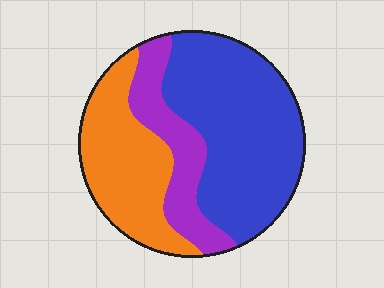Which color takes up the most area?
Blue, at roughly 50%.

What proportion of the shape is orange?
Orange covers 31% of the shape.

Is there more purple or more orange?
Orange.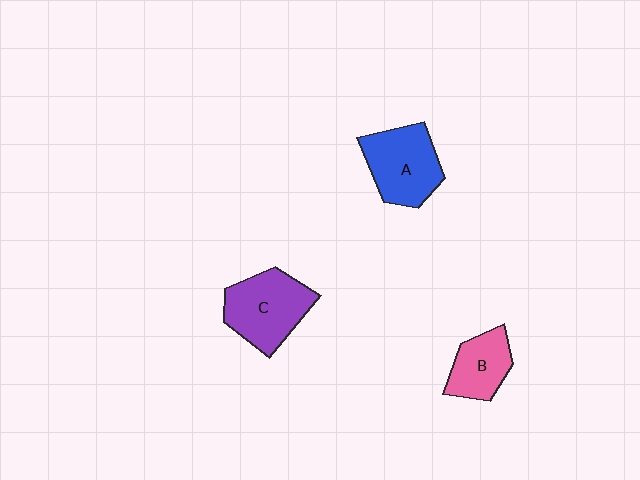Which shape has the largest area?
Shape C (purple).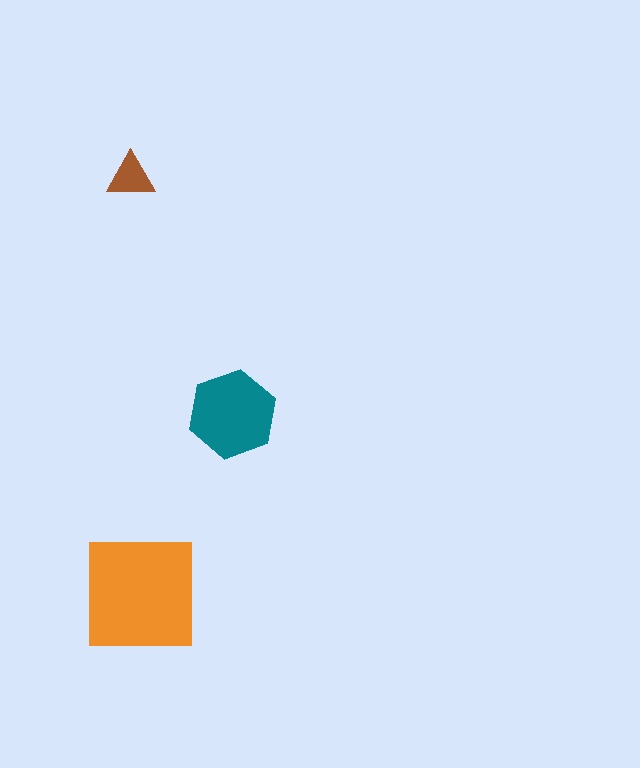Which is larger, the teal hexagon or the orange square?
The orange square.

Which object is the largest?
The orange square.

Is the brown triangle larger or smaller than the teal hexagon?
Smaller.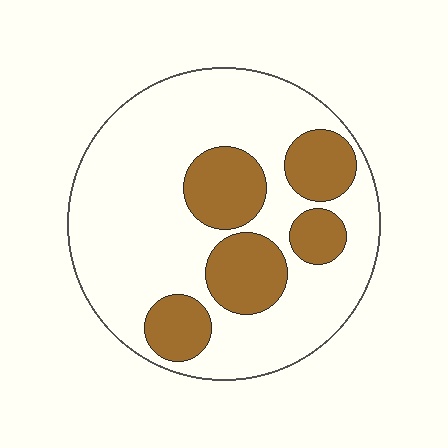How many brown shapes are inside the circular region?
5.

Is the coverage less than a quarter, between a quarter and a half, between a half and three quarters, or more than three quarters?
Between a quarter and a half.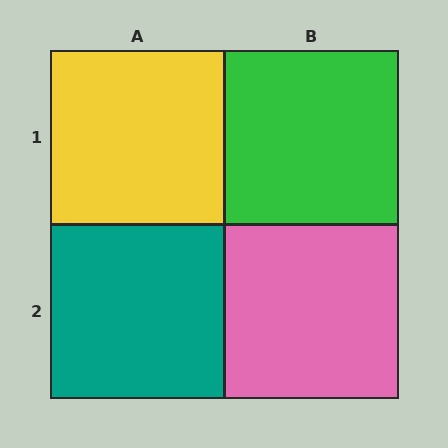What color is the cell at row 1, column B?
Green.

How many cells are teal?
1 cell is teal.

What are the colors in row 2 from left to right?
Teal, pink.